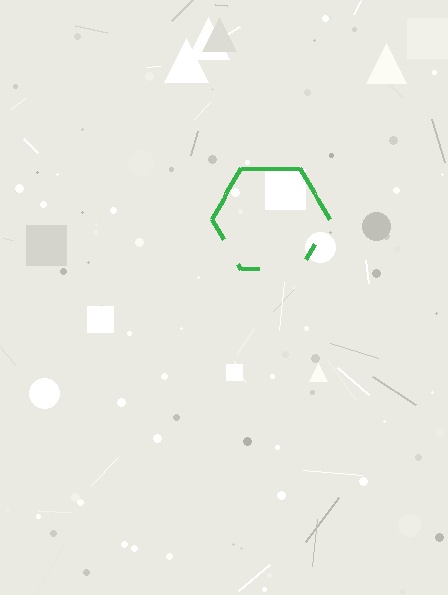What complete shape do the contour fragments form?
The contour fragments form a hexagon.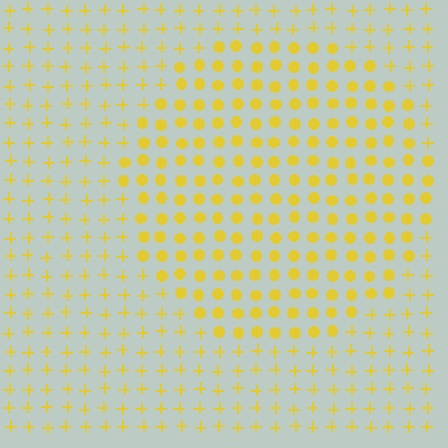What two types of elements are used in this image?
The image uses circles inside the circle region and plus signs outside it.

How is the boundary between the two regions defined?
The boundary is defined by a change in element shape: circles inside vs. plus signs outside. All elements share the same color and spacing.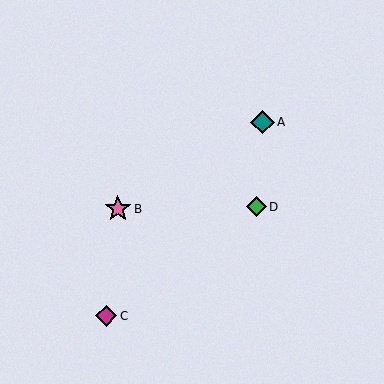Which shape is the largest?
The pink star (labeled B) is the largest.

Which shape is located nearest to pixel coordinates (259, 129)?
The teal diamond (labeled A) at (263, 122) is nearest to that location.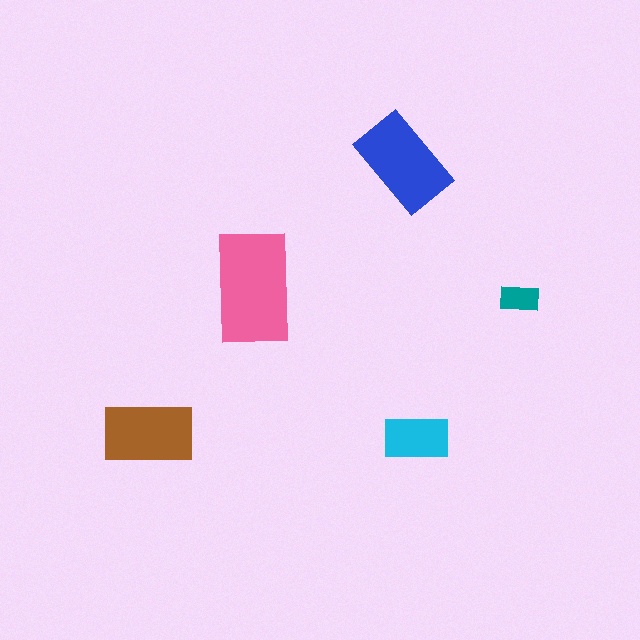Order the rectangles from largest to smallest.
the pink one, the blue one, the brown one, the cyan one, the teal one.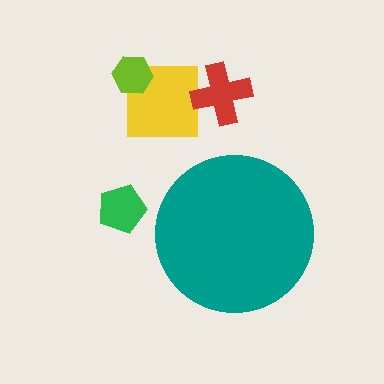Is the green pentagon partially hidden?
No, the green pentagon is fully visible.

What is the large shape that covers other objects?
A teal circle.